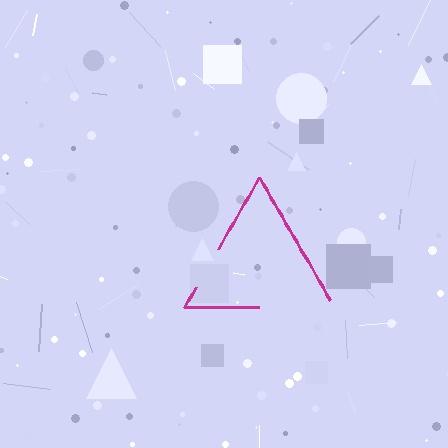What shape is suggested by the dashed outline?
The dashed outline suggests a triangle.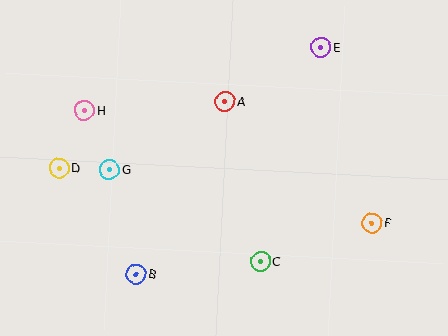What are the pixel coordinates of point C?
Point C is at (260, 261).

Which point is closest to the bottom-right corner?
Point F is closest to the bottom-right corner.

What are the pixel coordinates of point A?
Point A is at (225, 101).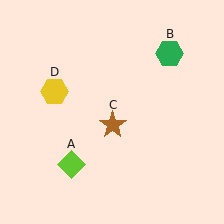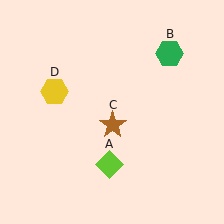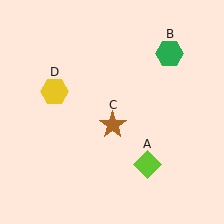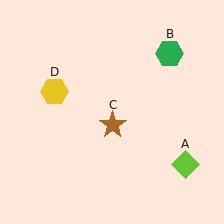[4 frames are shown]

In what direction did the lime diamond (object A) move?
The lime diamond (object A) moved right.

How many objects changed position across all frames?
1 object changed position: lime diamond (object A).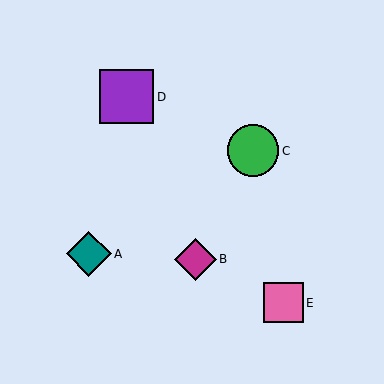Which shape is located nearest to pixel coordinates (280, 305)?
The pink square (labeled E) at (283, 303) is nearest to that location.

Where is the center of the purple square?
The center of the purple square is at (126, 97).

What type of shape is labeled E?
Shape E is a pink square.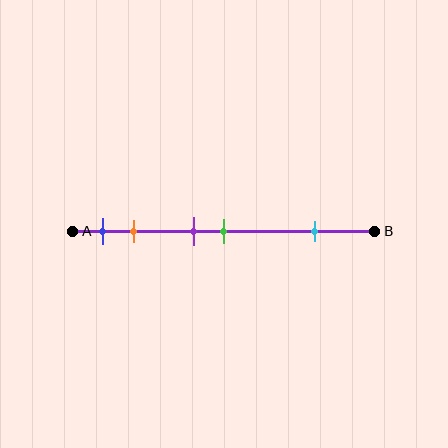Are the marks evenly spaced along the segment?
No, the marks are not evenly spaced.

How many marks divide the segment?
There are 5 marks dividing the segment.